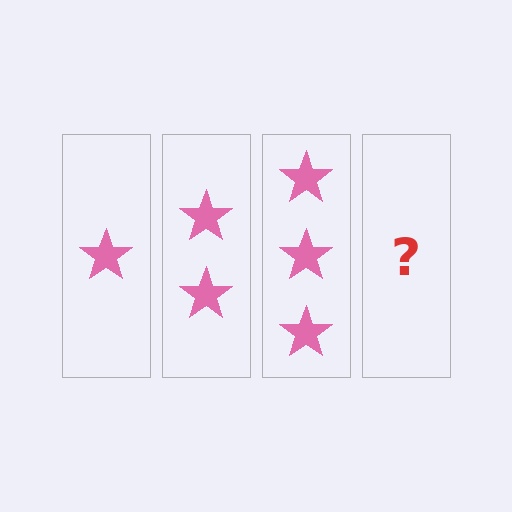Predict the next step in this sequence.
The next step is 4 stars.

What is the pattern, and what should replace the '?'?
The pattern is that each step adds one more star. The '?' should be 4 stars.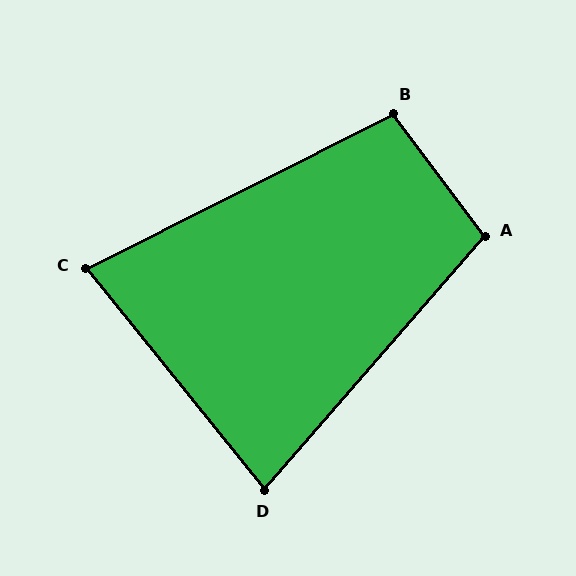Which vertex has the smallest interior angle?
C, at approximately 78 degrees.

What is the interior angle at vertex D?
Approximately 80 degrees (acute).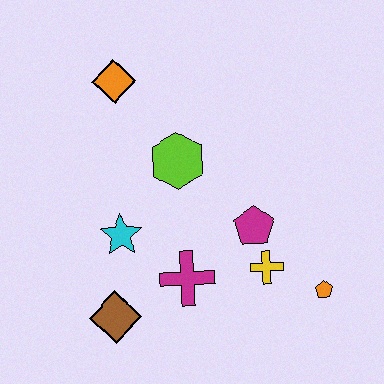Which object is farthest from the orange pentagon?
The orange diamond is farthest from the orange pentagon.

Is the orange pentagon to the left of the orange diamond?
No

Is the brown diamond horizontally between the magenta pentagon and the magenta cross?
No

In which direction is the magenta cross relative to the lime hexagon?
The magenta cross is below the lime hexagon.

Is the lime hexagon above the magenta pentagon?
Yes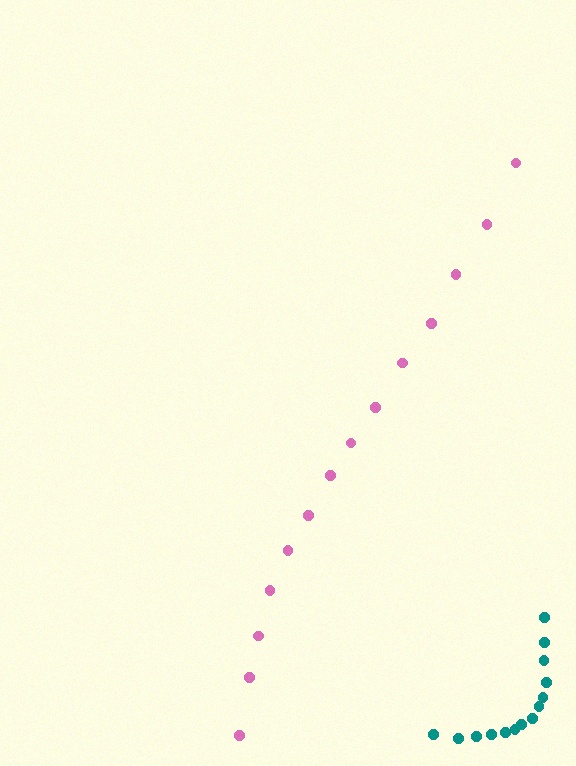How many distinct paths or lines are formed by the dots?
There are 2 distinct paths.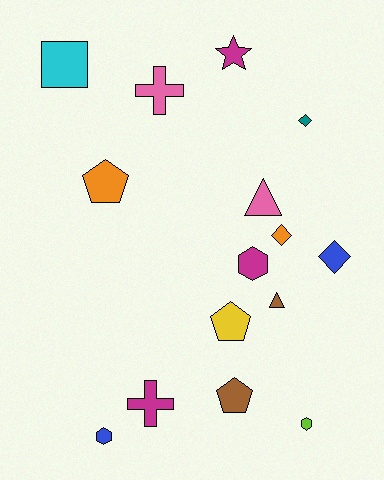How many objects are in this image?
There are 15 objects.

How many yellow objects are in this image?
There is 1 yellow object.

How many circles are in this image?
There are no circles.